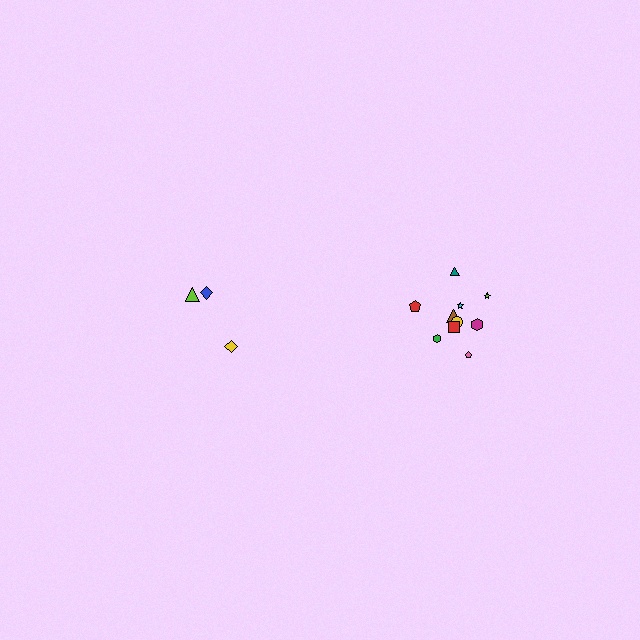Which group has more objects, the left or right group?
The right group.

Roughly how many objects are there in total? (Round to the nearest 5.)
Roughly 15 objects in total.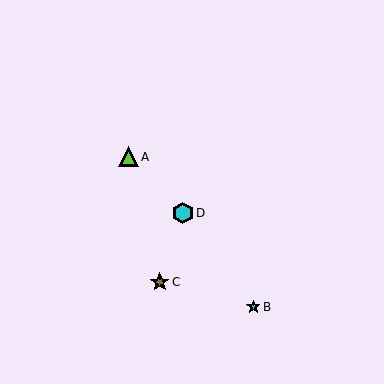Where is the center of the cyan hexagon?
The center of the cyan hexagon is at (183, 213).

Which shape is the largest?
The cyan hexagon (labeled D) is the largest.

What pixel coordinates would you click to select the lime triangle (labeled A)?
Click at (128, 157) to select the lime triangle A.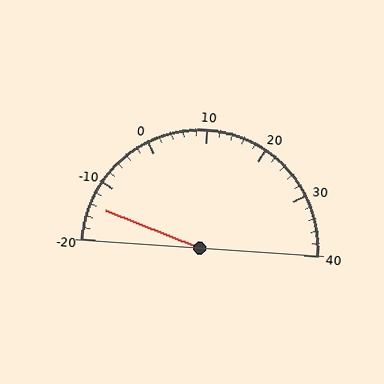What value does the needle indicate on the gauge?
The needle indicates approximately -14.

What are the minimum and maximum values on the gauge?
The gauge ranges from -20 to 40.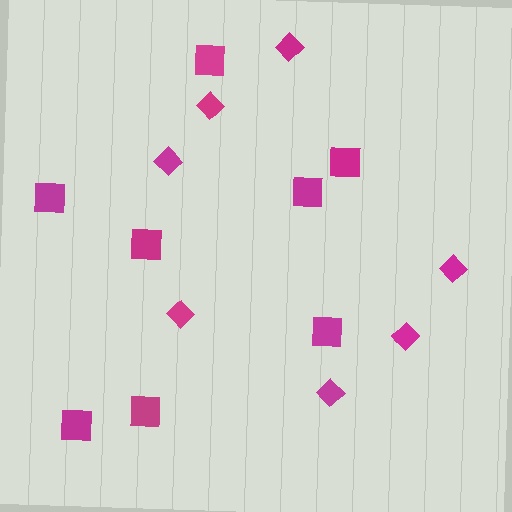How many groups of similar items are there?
There are 2 groups: one group of squares (8) and one group of diamonds (7).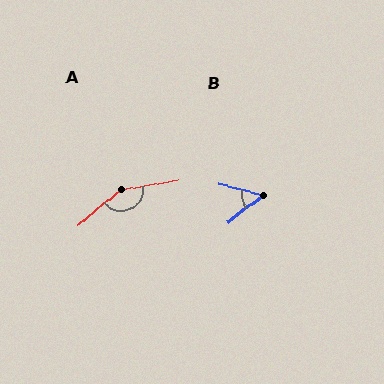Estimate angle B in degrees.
Approximately 52 degrees.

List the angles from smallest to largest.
B (52°), A (149°).